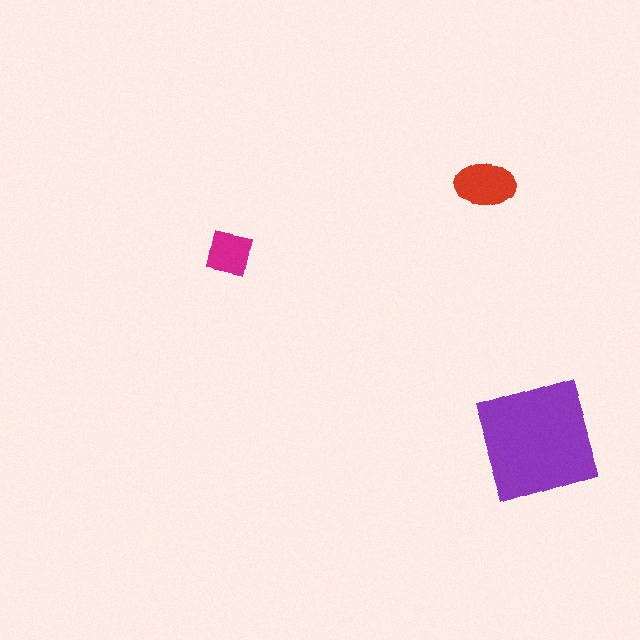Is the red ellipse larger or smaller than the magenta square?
Larger.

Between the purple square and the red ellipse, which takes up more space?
The purple square.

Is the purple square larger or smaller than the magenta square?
Larger.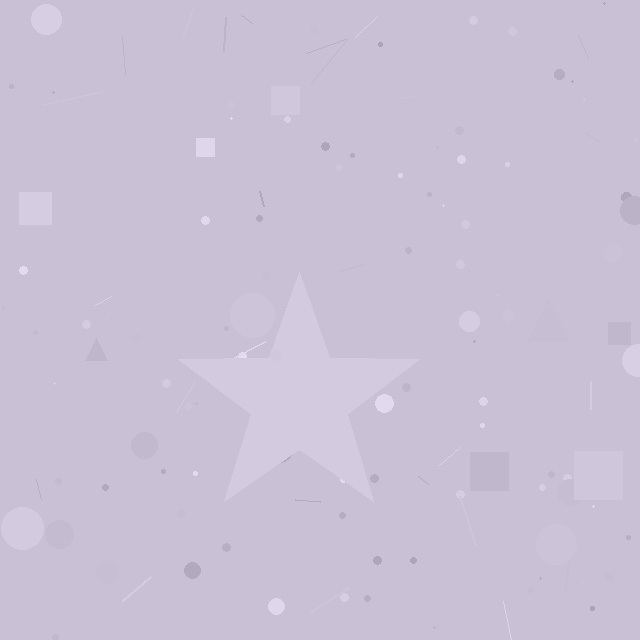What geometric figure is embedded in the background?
A star is embedded in the background.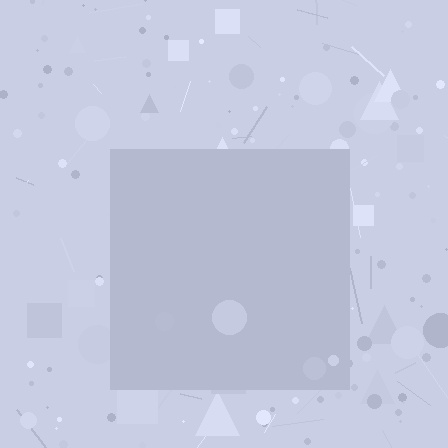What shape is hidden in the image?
A square is hidden in the image.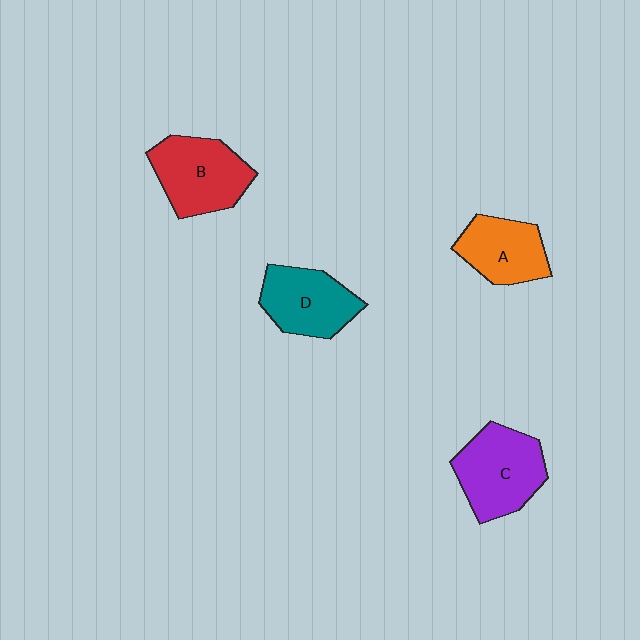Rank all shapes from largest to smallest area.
From largest to smallest: C (purple), B (red), D (teal), A (orange).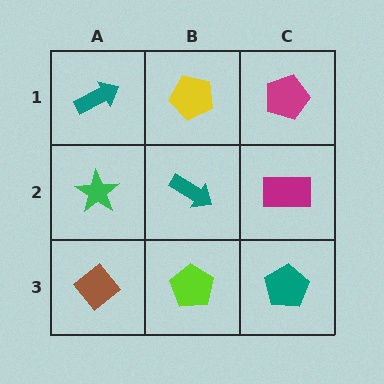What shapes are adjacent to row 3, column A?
A green star (row 2, column A), a lime pentagon (row 3, column B).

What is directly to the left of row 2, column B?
A green star.